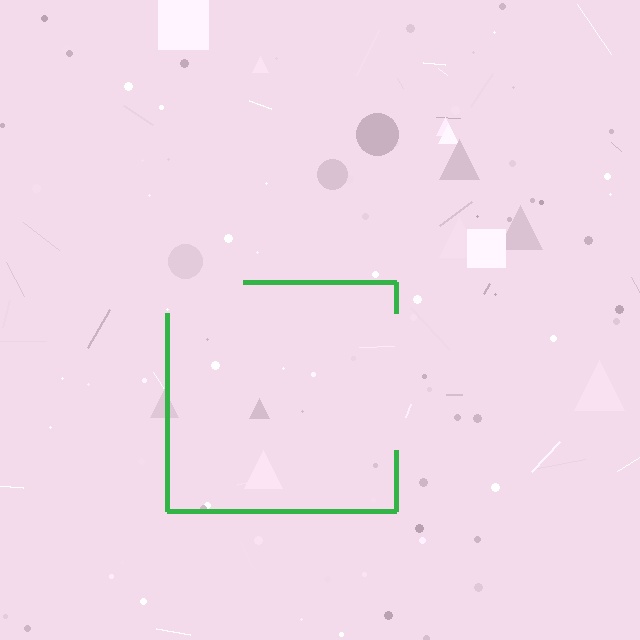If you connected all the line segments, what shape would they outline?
They would outline a square.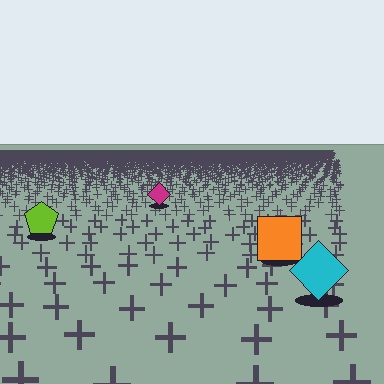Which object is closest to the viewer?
The cyan diamond is closest. The texture marks near it are larger and more spread out.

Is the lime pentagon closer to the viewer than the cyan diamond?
No. The cyan diamond is closer — you can tell from the texture gradient: the ground texture is coarser near it.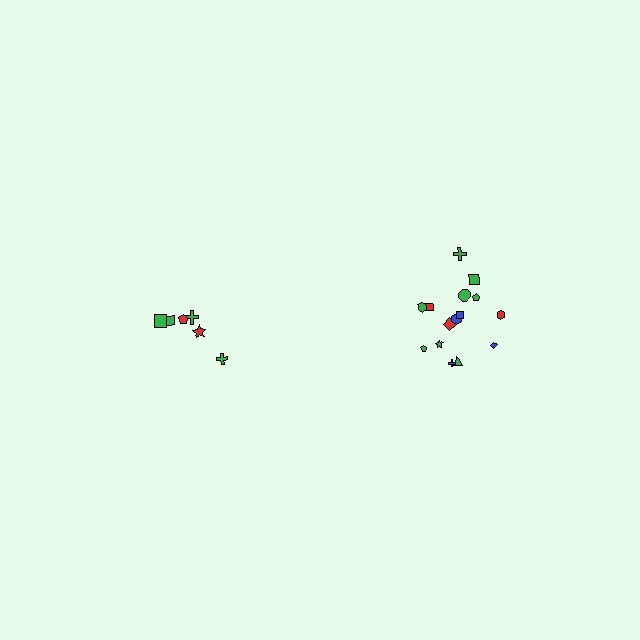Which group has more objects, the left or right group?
The right group.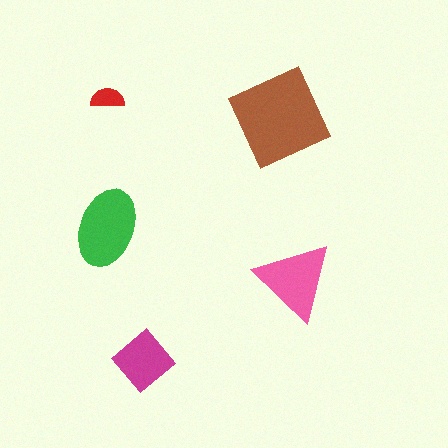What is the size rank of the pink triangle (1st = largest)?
3rd.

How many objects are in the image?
There are 5 objects in the image.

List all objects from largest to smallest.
The brown square, the green ellipse, the pink triangle, the magenta diamond, the red semicircle.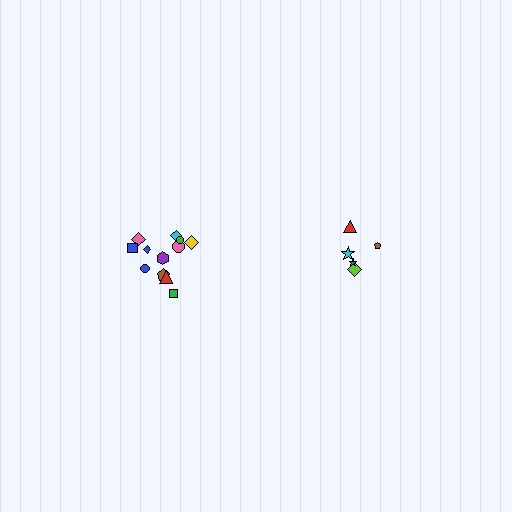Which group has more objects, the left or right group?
The left group.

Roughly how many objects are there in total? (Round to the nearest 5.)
Roughly 15 objects in total.